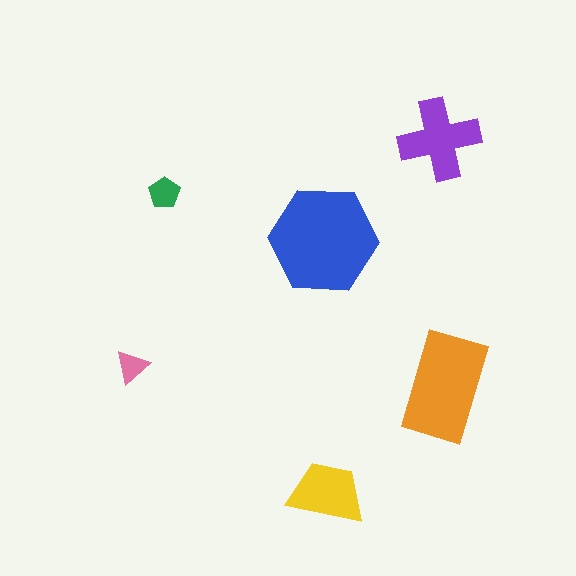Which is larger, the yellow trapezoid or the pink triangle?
The yellow trapezoid.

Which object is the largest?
The blue hexagon.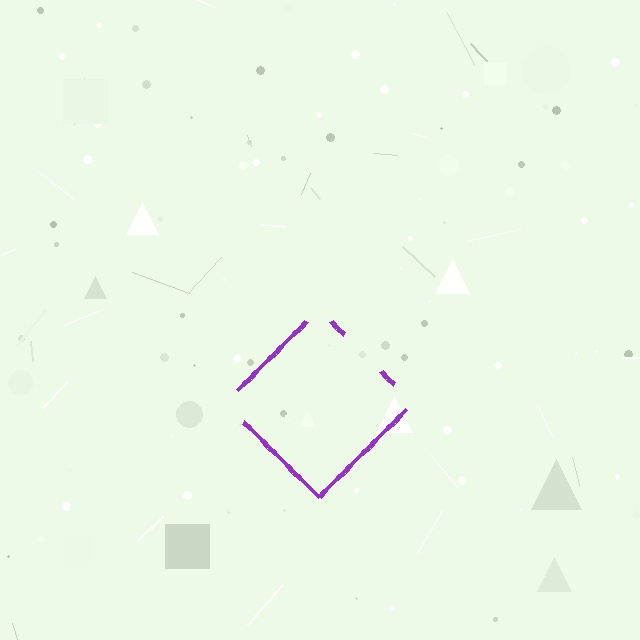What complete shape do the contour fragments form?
The contour fragments form a diamond.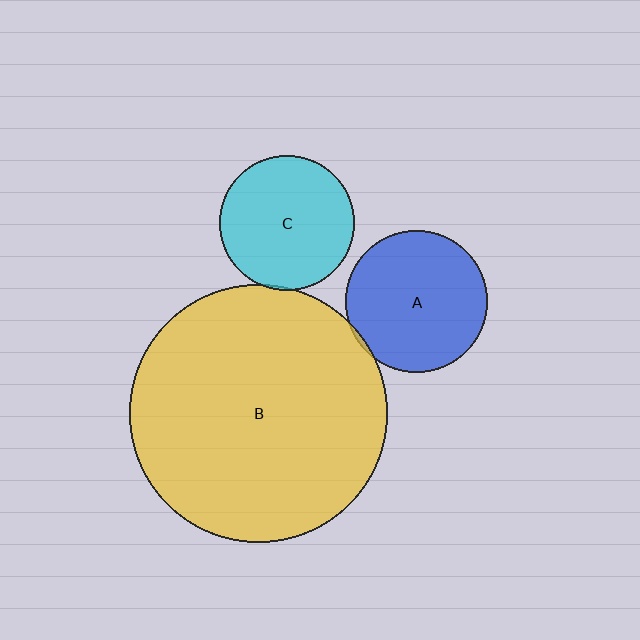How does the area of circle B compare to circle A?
Approximately 3.3 times.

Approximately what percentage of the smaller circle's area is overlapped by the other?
Approximately 5%.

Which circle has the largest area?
Circle B (yellow).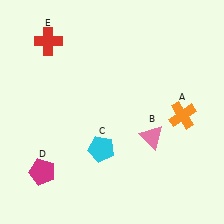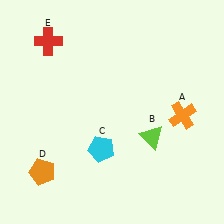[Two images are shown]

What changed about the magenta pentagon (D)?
In Image 1, D is magenta. In Image 2, it changed to orange.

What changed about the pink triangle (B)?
In Image 1, B is pink. In Image 2, it changed to lime.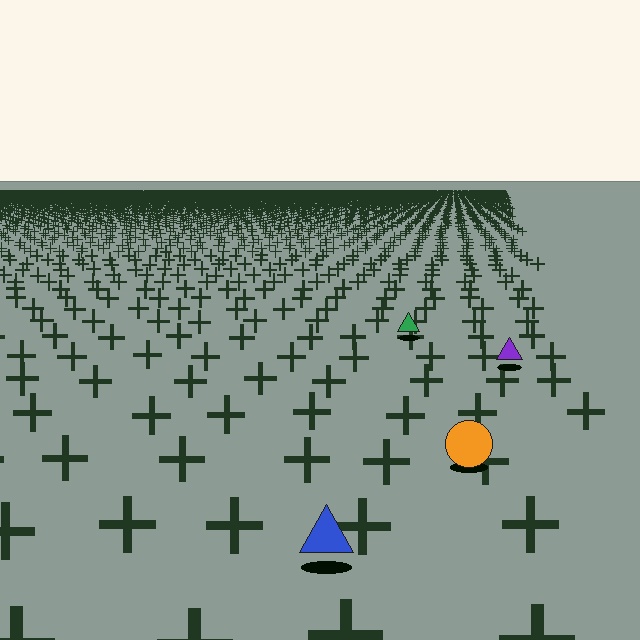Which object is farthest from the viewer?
The green triangle is farthest from the viewer. It appears smaller and the ground texture around it is denser.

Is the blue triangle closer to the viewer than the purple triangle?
Yes. The blue triangle is closer — you can tell from the texture gradient: the ground texture is coarser near it.